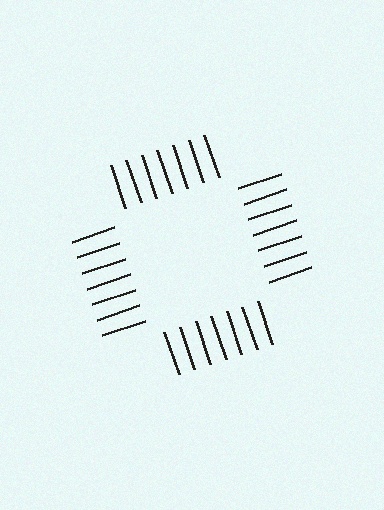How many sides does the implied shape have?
4 sides — the line-ends trace a square.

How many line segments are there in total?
28 — 7 along each of the 4 edges.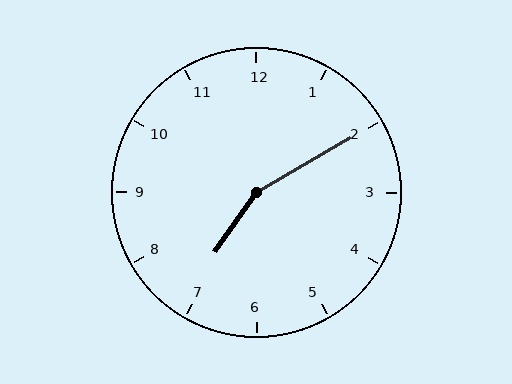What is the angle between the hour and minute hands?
Approximately 155 degrees.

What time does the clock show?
7:10.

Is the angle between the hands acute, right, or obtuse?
It is obtuse.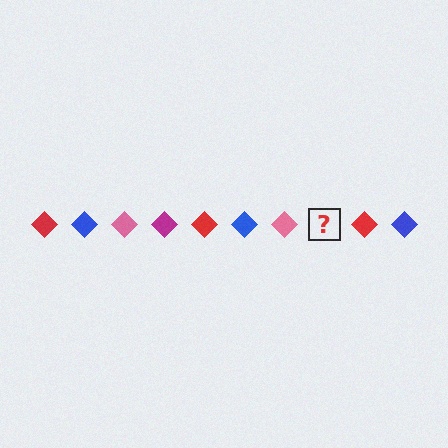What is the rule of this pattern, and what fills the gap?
The rule is that the pattern cycles through red, blue, pink, magenta diamonds. The gap should be filled with a magenta diamond.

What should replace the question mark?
The question mark should be replaced with a magenta diamond.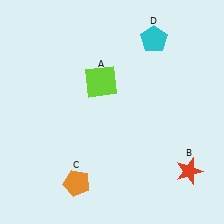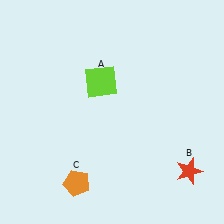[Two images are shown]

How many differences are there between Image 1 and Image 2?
There is 1 difference between the two images.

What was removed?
The cyan pentagon (D) was removed in Image 2.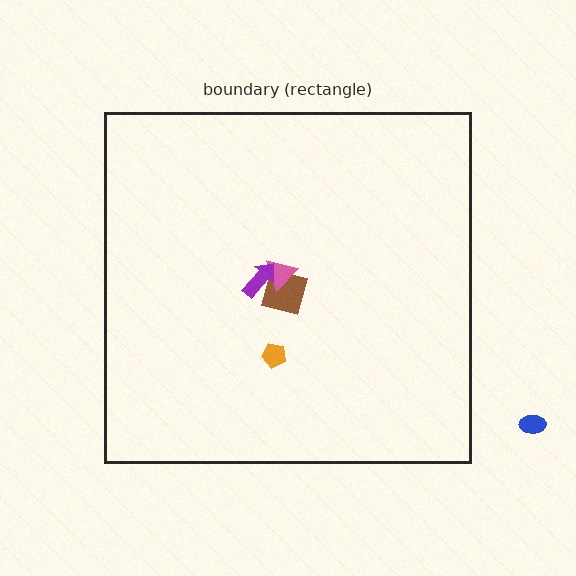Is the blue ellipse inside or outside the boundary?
Outside.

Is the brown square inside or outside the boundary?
Inside.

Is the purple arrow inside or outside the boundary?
Inside.